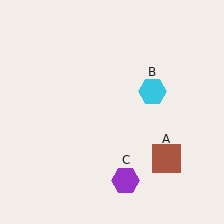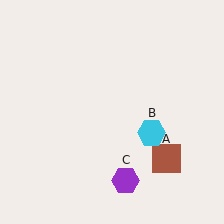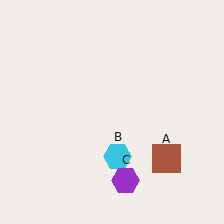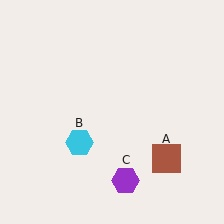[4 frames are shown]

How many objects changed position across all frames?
1 object changed position: cyan hexagon (object B).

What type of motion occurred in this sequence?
The cyan hexagon (object B) rotated clockwise around the center of the scene.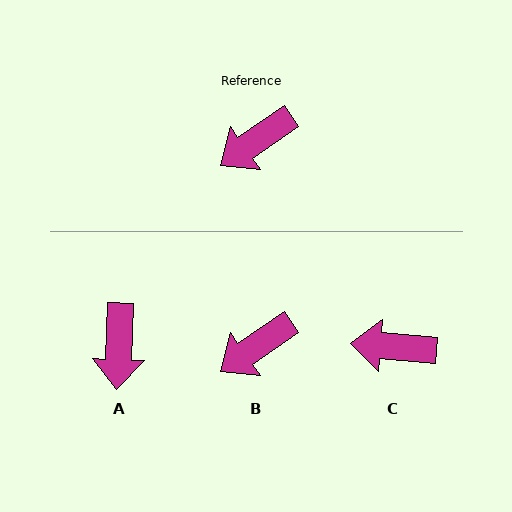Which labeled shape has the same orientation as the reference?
B.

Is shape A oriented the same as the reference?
No, it is off by about 53 degrees.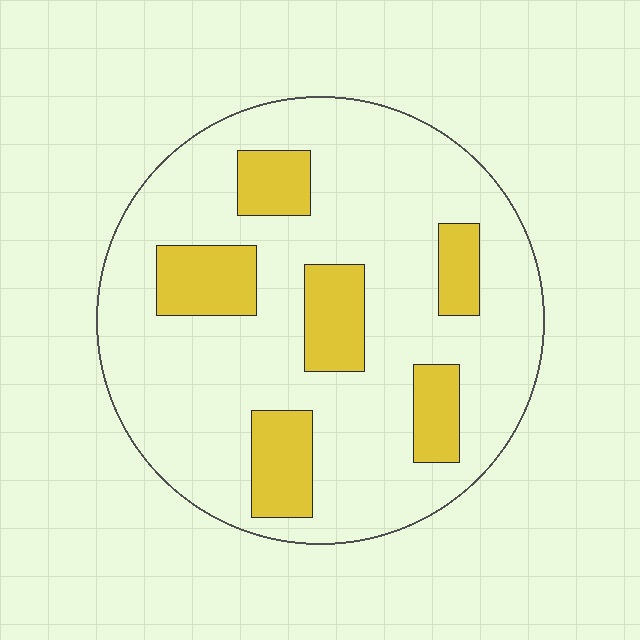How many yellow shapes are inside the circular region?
6.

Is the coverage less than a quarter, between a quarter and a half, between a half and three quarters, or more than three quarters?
Less than a quarter.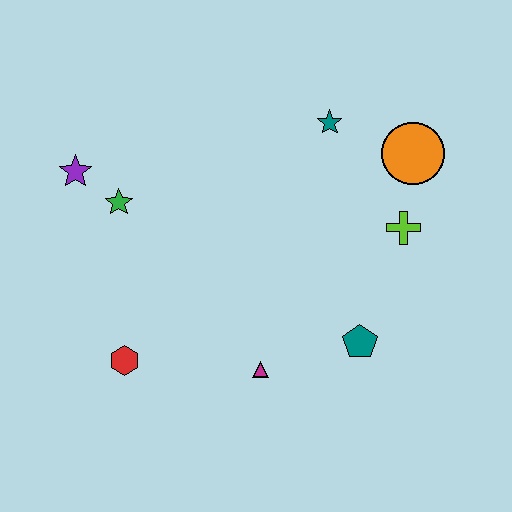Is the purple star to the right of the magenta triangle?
No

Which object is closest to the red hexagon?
The magenta triangle is closest to the red hexagon.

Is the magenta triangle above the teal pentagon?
No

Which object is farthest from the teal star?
The red hexagon is farthest from the teal star.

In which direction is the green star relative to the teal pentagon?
The green star is to the left of the teal pentagon.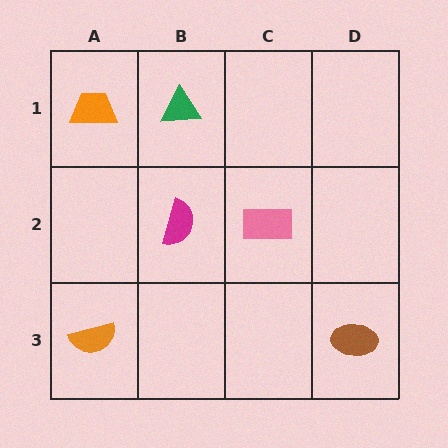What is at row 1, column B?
A green triangle.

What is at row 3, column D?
A brown ellipse.